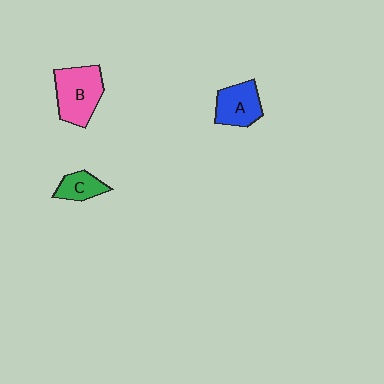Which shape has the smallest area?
Shape C (green).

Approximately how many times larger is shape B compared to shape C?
Approximately 2.1 times.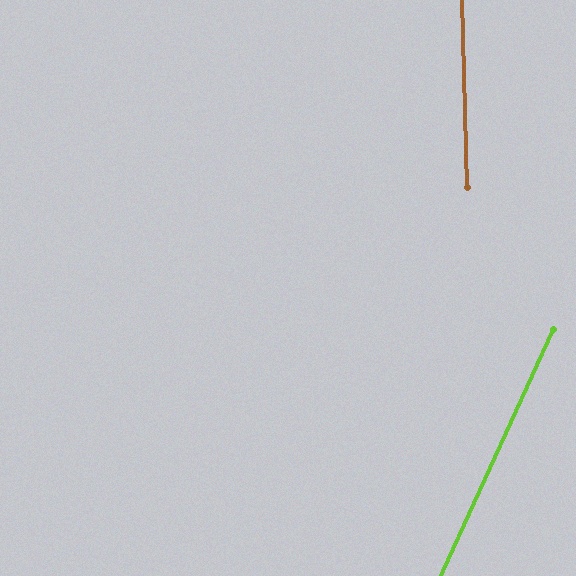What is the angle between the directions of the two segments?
Approximately 26 degrees.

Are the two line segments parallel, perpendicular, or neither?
Neither parallel nor perpendicular — they differ by about 26°.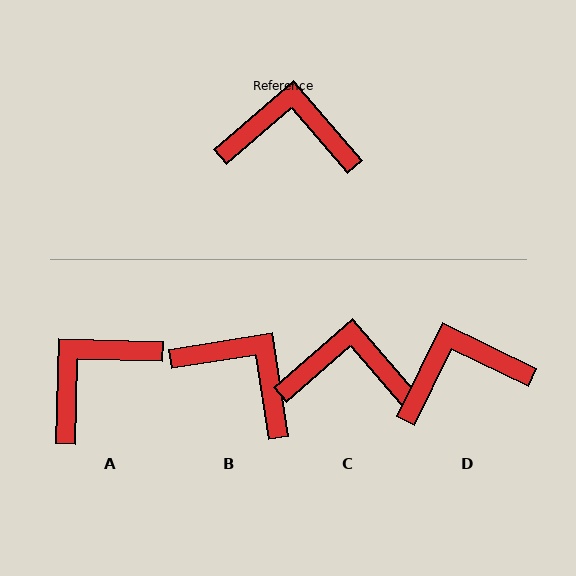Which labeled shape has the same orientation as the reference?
C.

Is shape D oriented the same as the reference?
No, it is off by about 23 degrees.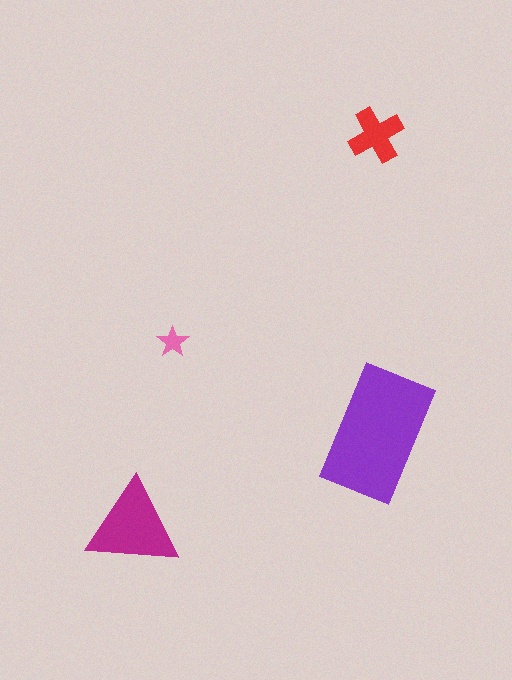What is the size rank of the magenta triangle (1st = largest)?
2nd.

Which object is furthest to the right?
The purple rectangle is rightmost.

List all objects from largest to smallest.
The purple rectangle, the magenta triangle, the red cross, the pink star.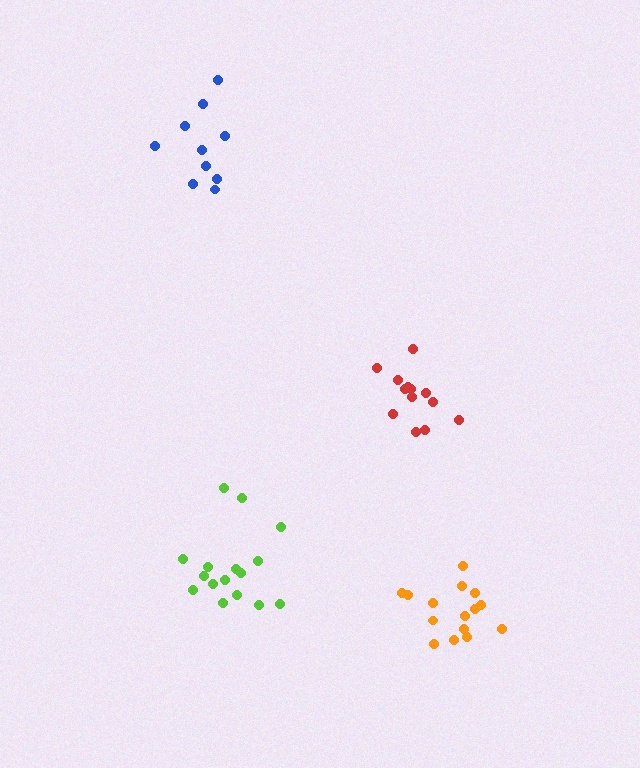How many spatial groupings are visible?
There are 4 spatial groupings.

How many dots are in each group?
Group 1: 15 dots, Group 2: 10 dots, Group 3: 13 dots, Group 4: 16 dots (54 total).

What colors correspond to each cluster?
The clusters are colored: orange, blue, red, lime.